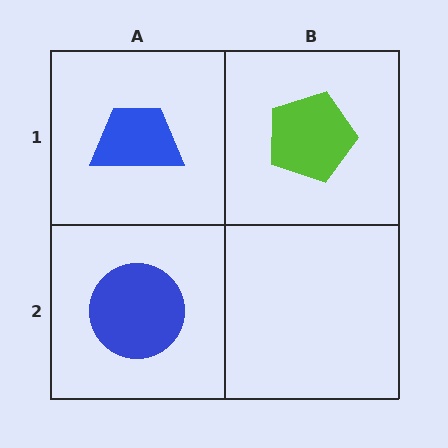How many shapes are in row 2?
1 shape.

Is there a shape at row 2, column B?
No, that cell is empty.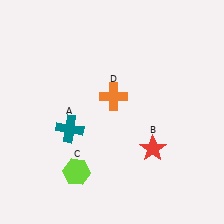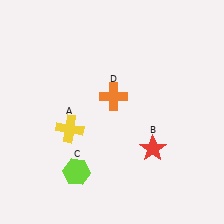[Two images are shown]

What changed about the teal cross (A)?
In Image 1, A is teal. In Image 2, it changed to yellow.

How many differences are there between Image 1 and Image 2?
There is 1 difference between the two images.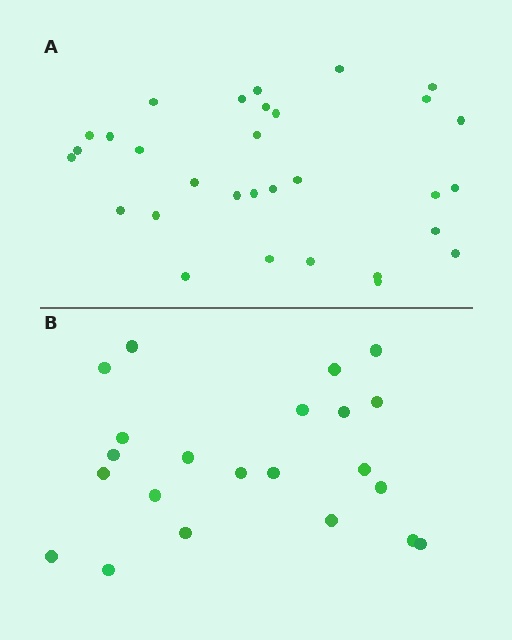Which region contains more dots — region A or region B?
Region A (the top region) has more dots.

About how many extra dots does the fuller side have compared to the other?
Region A has roughly 8 or so more dots than region B.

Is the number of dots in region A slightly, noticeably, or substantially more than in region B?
Region A has noticeably more, but not dramatically so. The ratio is roughly 1.4 to 1.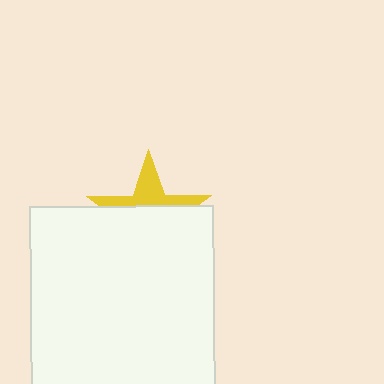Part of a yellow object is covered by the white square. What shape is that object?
It is a star.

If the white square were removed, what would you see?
You would see the complete yellow star.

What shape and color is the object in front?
The object in front is a white square.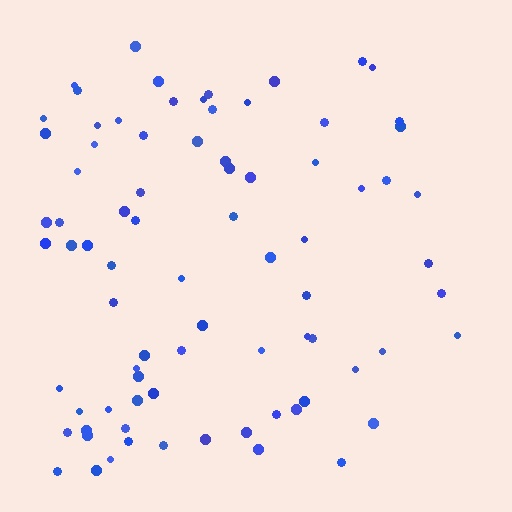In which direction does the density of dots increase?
From right to left, with the left side densest.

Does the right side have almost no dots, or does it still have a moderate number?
Still a moderate number, just noticeably fewer than the left.